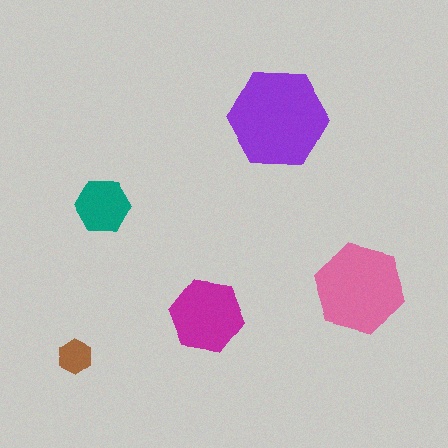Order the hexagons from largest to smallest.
the purple one, the pink one, the magenta one, the teal one, the brown one.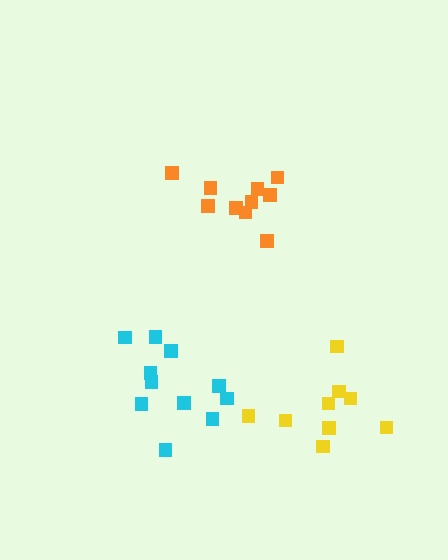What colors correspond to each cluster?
The clusters are colored: orange, cyan, yellow.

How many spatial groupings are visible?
There are 3 spatial groupings.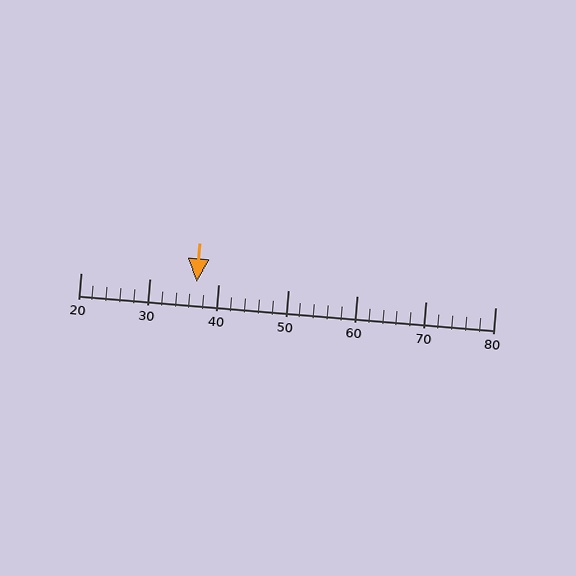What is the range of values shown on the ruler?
The ruler shows values from 20 to 80.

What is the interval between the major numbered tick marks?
The major tick marks are spaced 10 units apart.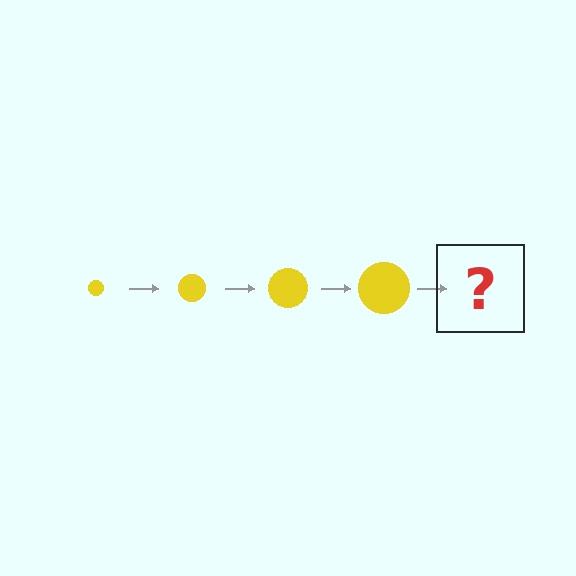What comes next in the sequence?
The next element should be a yellow circle, larger than the previous one.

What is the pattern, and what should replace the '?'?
The pattern is that the circle gets progressively larger each step. The '?' should be a yellow circle, larger than the previous one.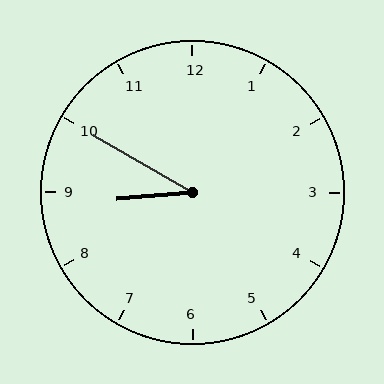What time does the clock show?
8:50.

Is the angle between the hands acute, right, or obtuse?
It is acute.